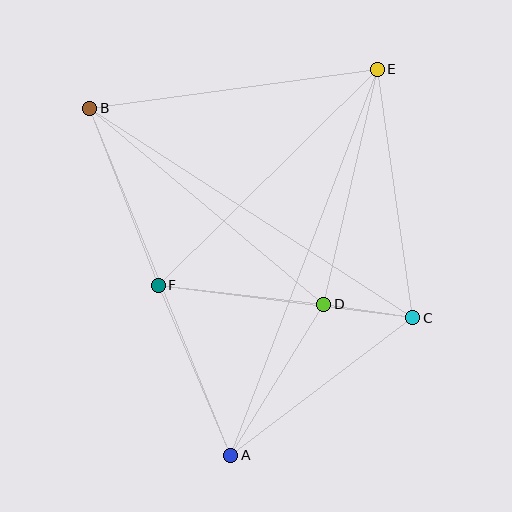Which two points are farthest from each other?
Points A and E are farthest from each other.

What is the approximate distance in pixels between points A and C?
The distance between A and C is approximately 228 pixels.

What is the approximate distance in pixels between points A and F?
The distance between A and F is approximately 185 pixels.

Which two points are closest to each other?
Points C and D are closest to each other.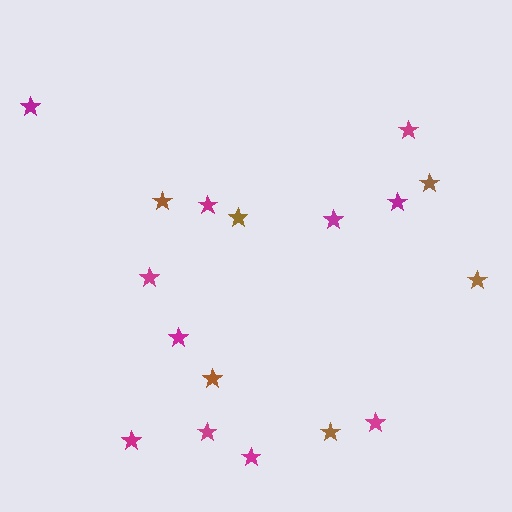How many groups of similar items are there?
There are 2 groups: one group of brown stars (6) and one group of magenta stars (11).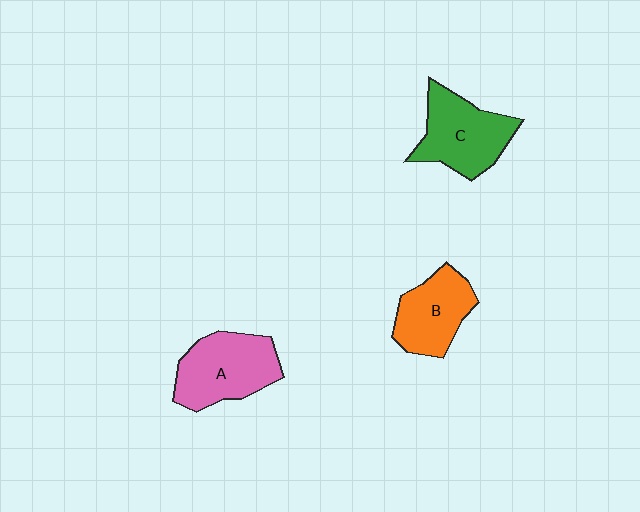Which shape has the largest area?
Shape A (pink).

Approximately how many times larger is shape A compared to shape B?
Approximately 1.2 times.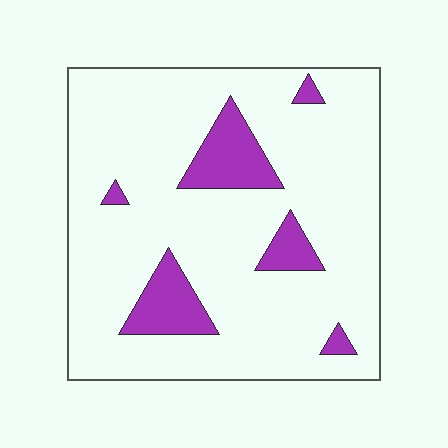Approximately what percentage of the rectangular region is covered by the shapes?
Approximately 15%.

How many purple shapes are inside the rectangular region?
6.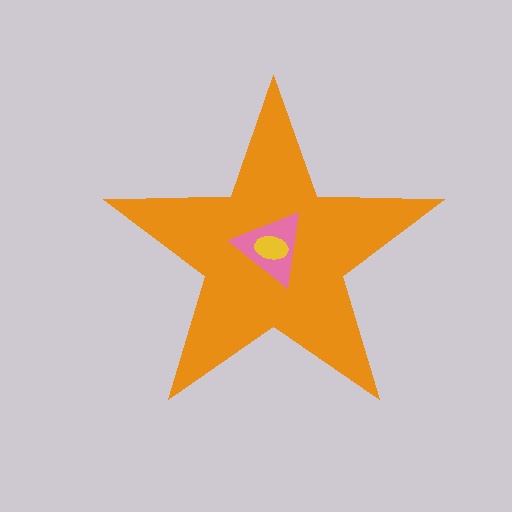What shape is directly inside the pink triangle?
The yellow ellipse.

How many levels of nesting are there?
3.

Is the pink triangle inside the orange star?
Yes.